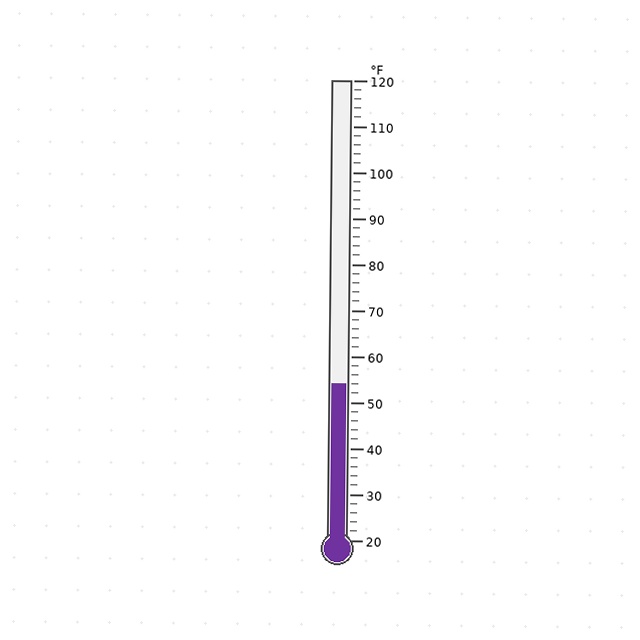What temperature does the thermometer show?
The thermometer shows approximately 54°F.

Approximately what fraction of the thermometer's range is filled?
The thermometer is filled to approximately 35% of its range.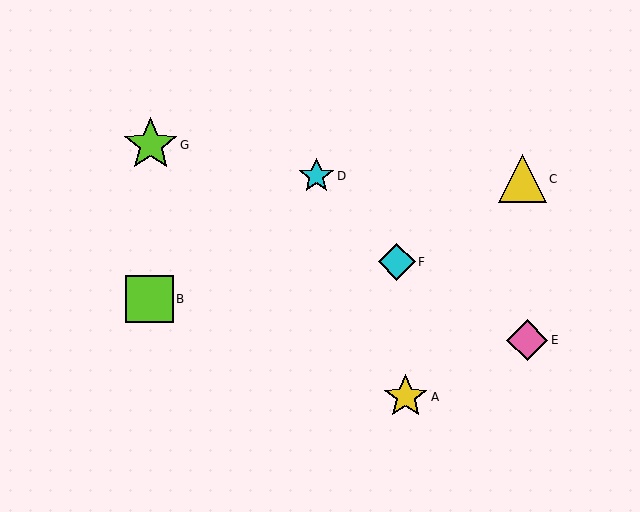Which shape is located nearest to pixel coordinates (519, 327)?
The pink diamond (labeled E) at (527, 340) is nearest to that location.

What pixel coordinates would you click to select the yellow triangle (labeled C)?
Click at (522, 179) to select the yellow triangle C.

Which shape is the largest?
The lime star (labeled G) is the largest.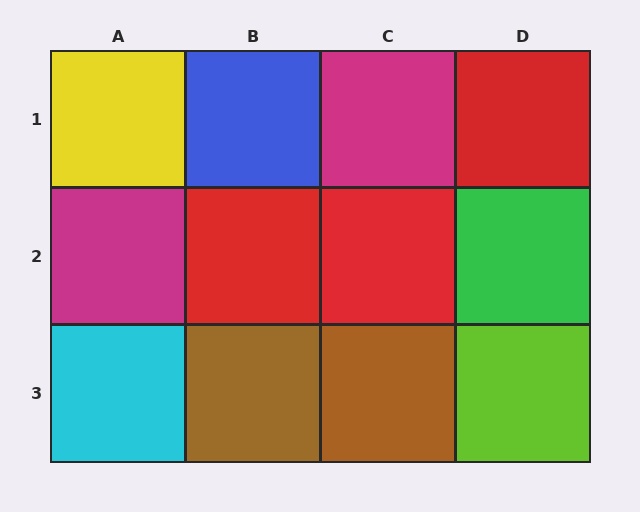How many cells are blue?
1 cell is blue.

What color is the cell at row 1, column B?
Blue.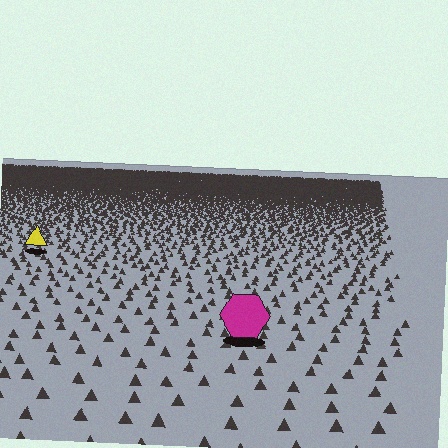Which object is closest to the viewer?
The magenta hexagon is closest. The texture marks near it are larger and more spread out.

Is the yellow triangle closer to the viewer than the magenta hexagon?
No. The magenta hexagon is closer — you can tell from the texture gradient: the ground texture is coarser near it.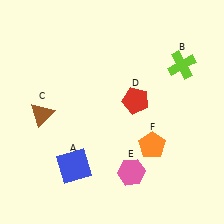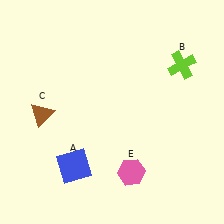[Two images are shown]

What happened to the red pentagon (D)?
The red pentagon (D) was removed in Image 2. It was in the top-right area of Image 1.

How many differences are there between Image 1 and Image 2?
There are 2 differences between the two images.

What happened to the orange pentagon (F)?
The orange pentagon (F) was removed in Image 2. It was in the bottom-right area of Image 1.